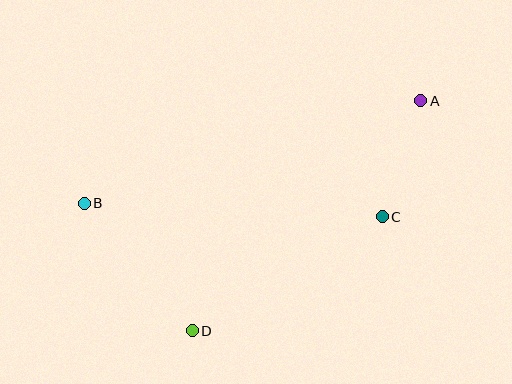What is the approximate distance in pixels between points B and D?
The distance between B and D is approximately 167 pixels.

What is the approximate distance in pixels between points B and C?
The distance between B and C is approximately 298 pixels.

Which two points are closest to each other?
Points A and C are closest to each other.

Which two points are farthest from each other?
Points A and B are farthest from each other.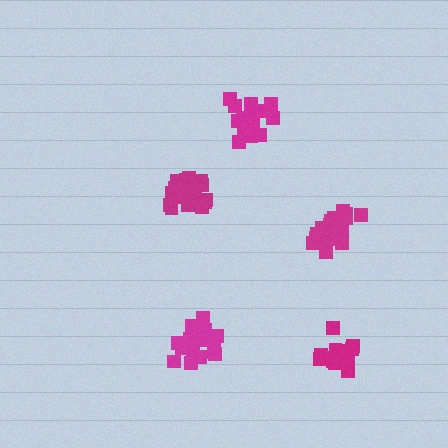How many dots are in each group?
Group 1: 21 dots, Group 2: 19 dots, Group 3: 18 dots, Group 4: 20 dots, Group 5: 19 dots (97 total).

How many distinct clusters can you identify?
There are 5 distinct clusters.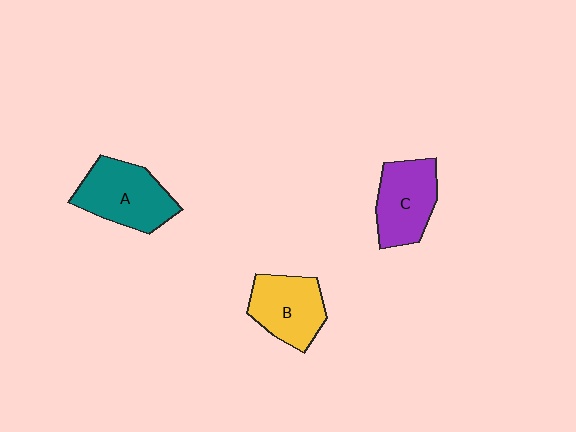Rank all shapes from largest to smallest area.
From largest to smallest: A (teal), C (purple), B (yellow).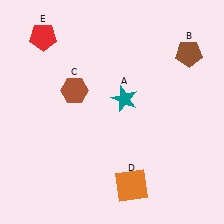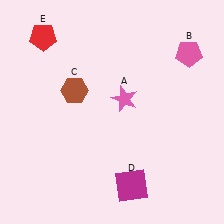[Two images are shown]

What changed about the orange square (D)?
In Image 1, D is orange. In Image 2, it changed to magenta.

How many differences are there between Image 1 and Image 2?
There are 3 differences between the two images.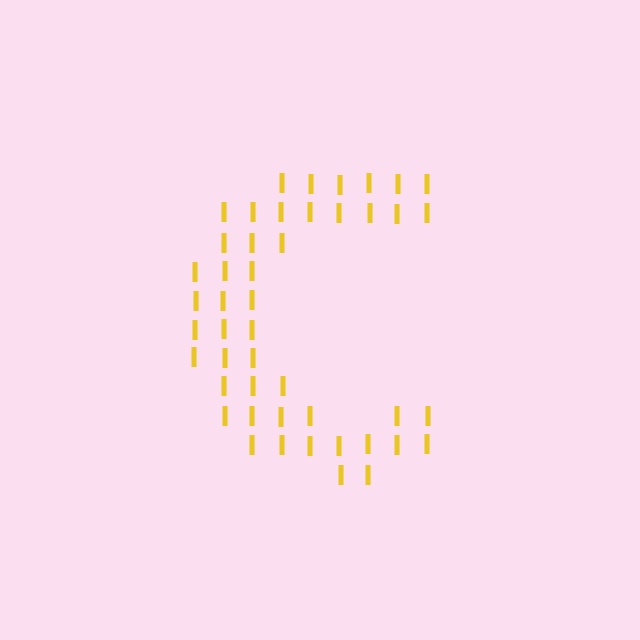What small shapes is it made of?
It is made of small letter I's.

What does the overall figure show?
The overall figure shows the letter C.